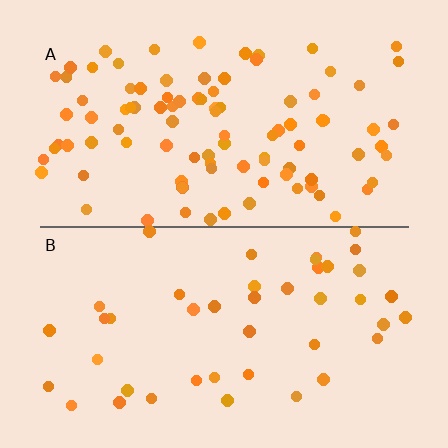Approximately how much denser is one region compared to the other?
Approximately 2.3× — region A over region B.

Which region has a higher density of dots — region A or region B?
A (the top).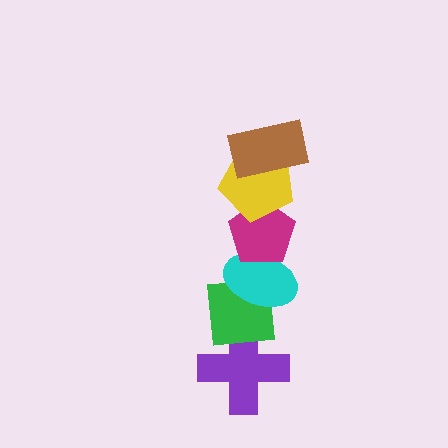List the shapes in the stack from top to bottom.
From top to bottom: the brown rectangle, the yellow pentagon, the magenta pentagon, the cyan ellipse, the green square, the purple cross.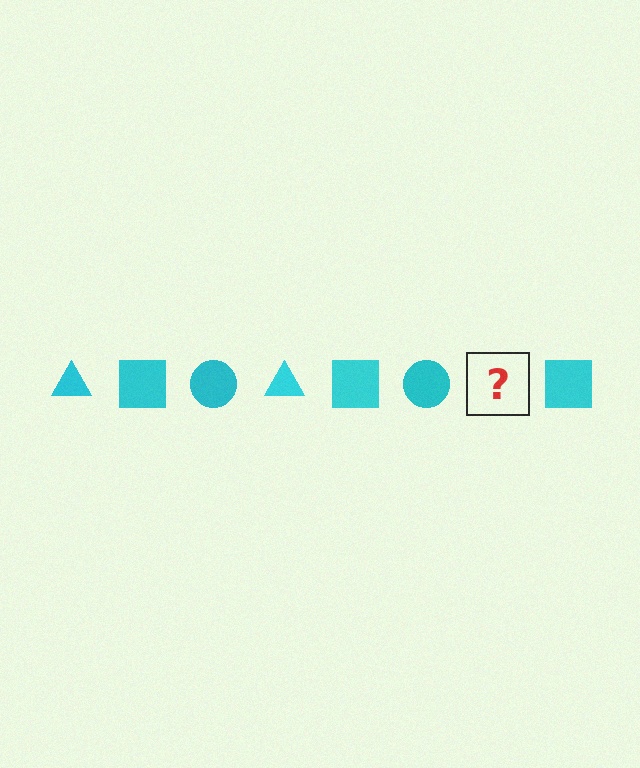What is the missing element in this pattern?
The missing element is a cyan triangle.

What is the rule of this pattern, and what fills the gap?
The rule is that the pattern cycles through triangle, square, circle shapes in cyan. The gap should be filled with a cyan triangle.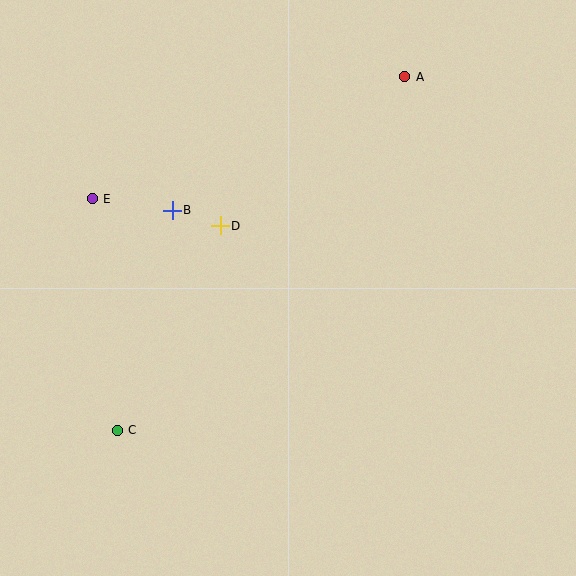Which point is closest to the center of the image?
Point D at (220, 226) is closest to the center.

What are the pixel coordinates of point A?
Point A is at (404, 77).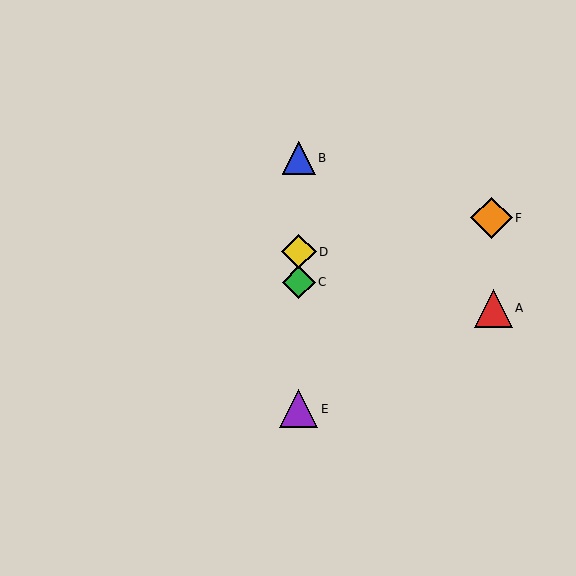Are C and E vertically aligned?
Yes, both are at x≈299.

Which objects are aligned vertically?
Objects B, C, D, E are aligned vertically.